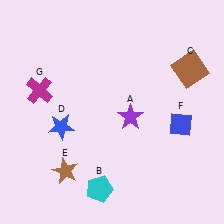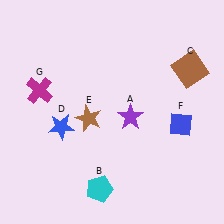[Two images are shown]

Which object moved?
The brown star (E) moved up.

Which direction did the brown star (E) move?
The brown star (E) moved up.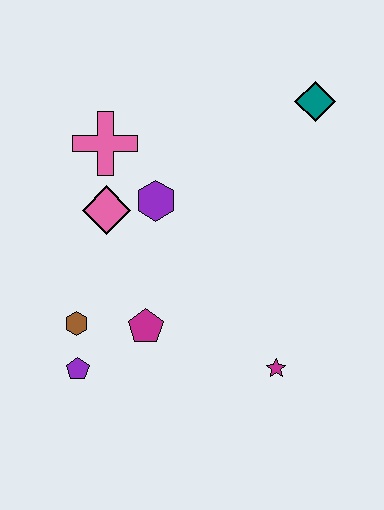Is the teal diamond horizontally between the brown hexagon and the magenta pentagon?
No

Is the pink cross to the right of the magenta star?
No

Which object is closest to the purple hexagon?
The pink diamond is closest to the purple hexagon.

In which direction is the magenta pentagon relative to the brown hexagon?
The magenta pentagon is to the right of the brown hexagon.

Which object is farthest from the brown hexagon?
The teal diamond is farthest from the brown hexagon.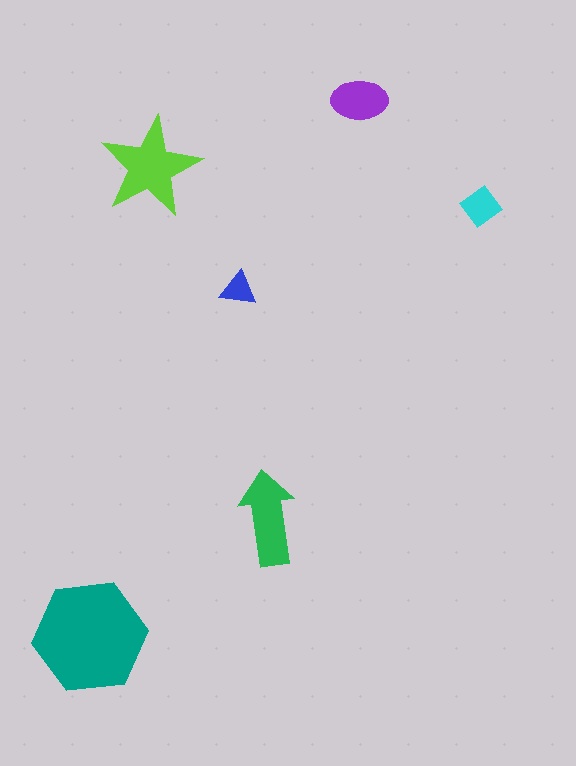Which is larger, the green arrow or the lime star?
The lime star.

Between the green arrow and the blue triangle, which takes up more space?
The green arrow.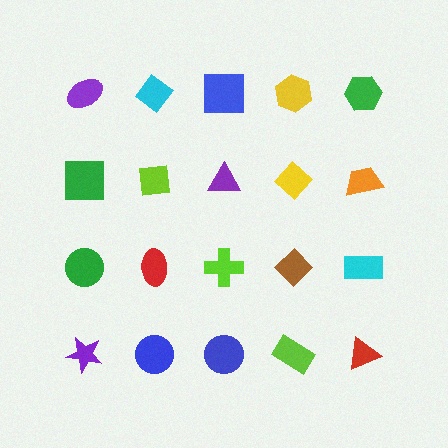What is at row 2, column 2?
A lime square.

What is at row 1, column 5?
A green hexagon.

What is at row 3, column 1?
A green circle.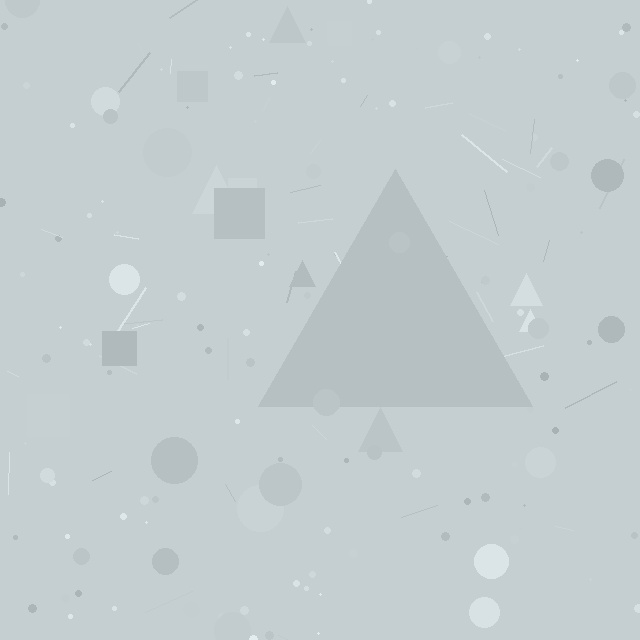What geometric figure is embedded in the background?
A triangle is embedded in the background.